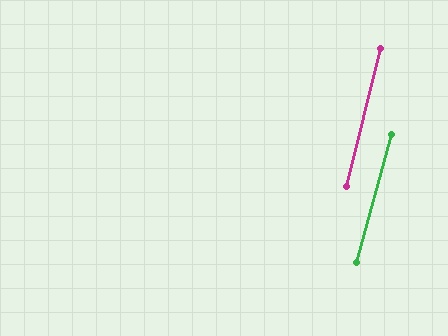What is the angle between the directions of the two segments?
Approximately 1 degree.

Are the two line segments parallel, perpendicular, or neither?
Parallel — their directions differ by only 1.5°.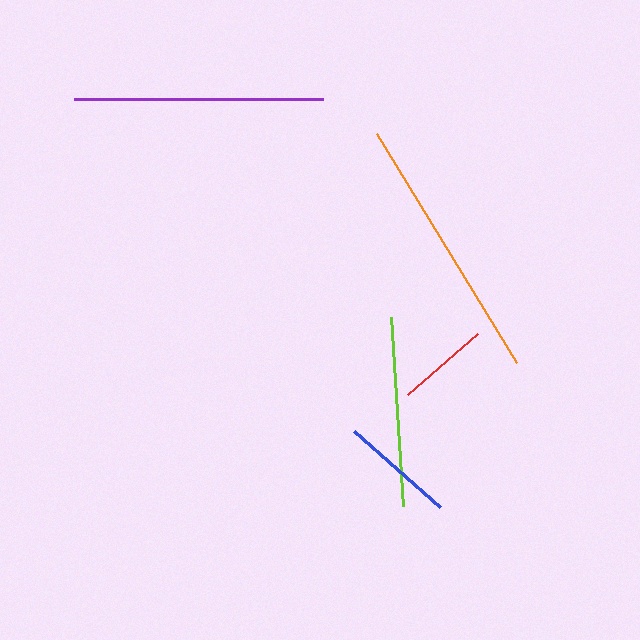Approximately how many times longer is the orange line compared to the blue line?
The orange line is approximately 2.3 times the length of the blue line.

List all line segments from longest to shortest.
From longest to shortest: orange, purple, lime, blue, red.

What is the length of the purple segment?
The purple segment is approximately 249 pixels long.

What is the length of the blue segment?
The blue segment is approximately 115 pixels long.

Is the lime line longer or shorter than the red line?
The lime line is longer than the red line.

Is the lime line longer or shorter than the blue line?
The lime line is longer than the blue line.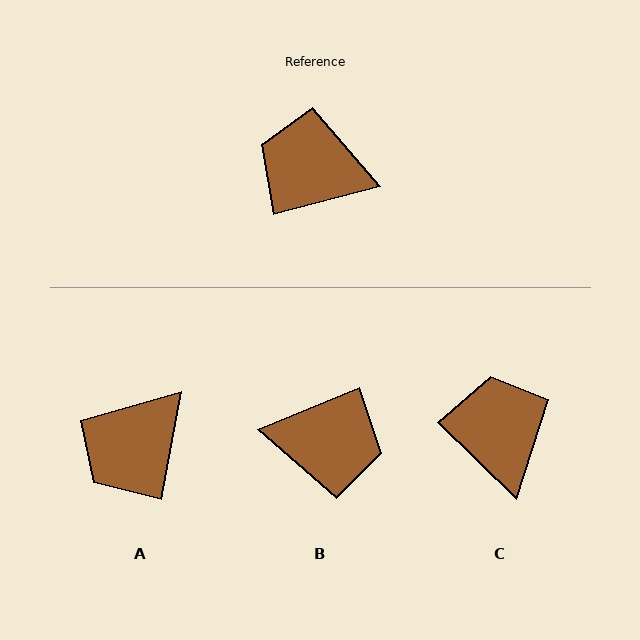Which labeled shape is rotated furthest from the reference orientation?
B, about 171 degrees away.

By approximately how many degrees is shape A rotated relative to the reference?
Approximately 65 degrees counter-clockwise.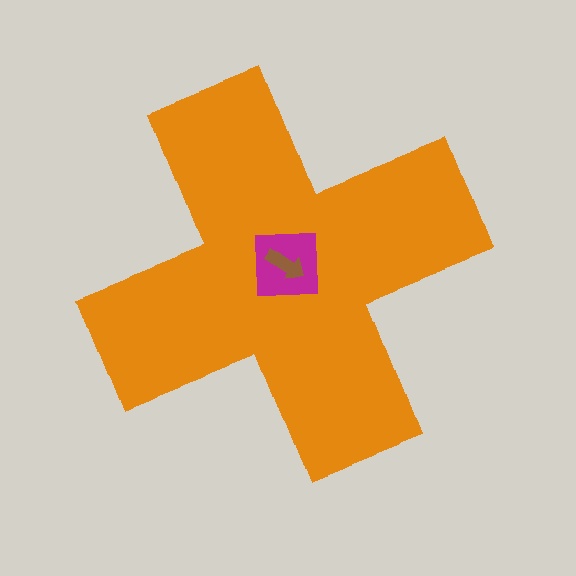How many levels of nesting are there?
3.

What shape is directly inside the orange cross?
The magenta square.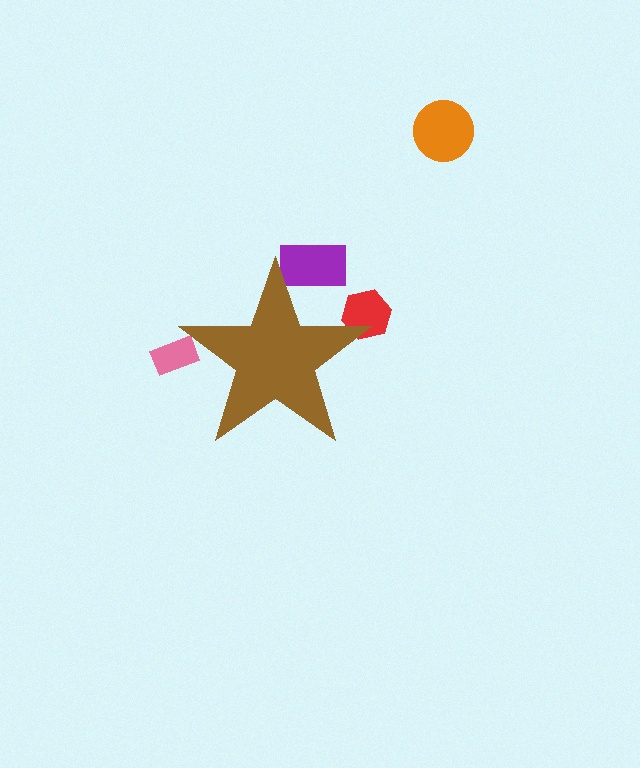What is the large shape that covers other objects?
A brown star.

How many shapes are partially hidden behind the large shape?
3 shapes are partially hidden.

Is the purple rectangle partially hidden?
Yes, the purple rectangle is partially hidden behind the brown star.